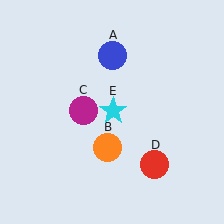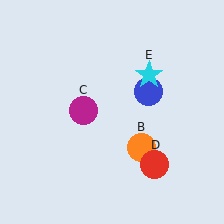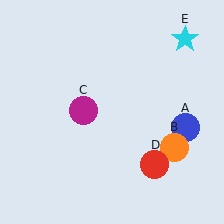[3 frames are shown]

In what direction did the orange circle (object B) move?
The orange circle (object B) moved right.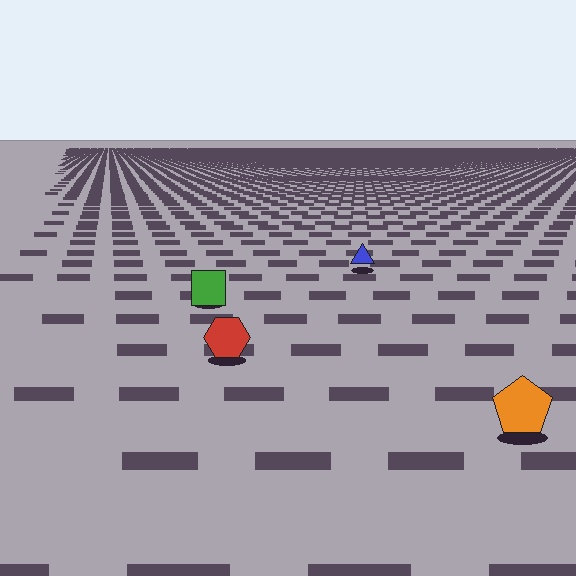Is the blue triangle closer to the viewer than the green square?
No. The green square is closer — you can tell from the texture gradient: the ground texture is coarser near it.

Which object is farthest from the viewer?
The blue triangle is farthest from the viewer. It appears smaller and the ground texture around it is denser.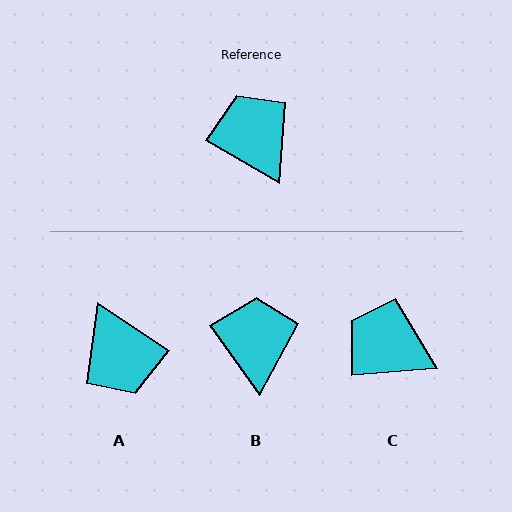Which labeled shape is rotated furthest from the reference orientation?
A, about 176 degrees away.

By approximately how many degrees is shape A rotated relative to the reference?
Approximately 176 degrees counter-clockwise.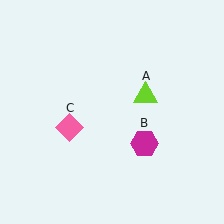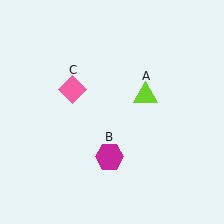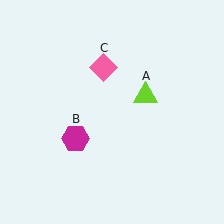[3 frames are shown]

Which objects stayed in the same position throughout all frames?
Lime triangle (object A) remained stationary.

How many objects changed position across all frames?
2 objects changed position: magenta hexagon (object B), pink diamond (object C).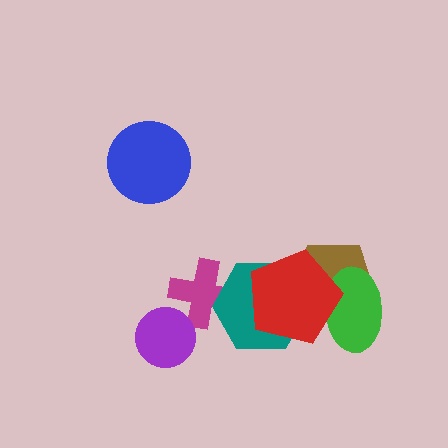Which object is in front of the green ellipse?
The red pentagon is in front of the green ellipse.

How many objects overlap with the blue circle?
0 objects overlap with the blue circle.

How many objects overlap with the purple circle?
0 objects overlap with the purple circle.